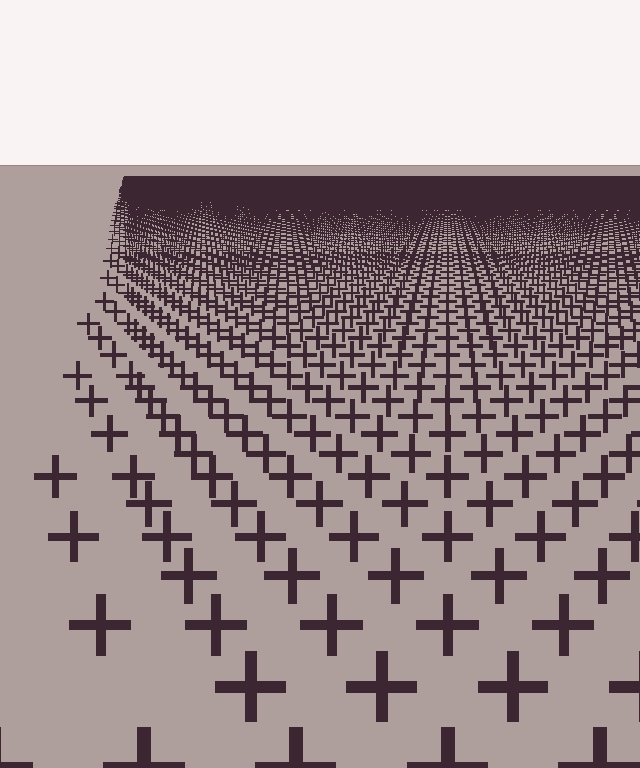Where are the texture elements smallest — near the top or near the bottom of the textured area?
Near the top.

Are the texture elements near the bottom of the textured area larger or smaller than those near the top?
Larger. Near the bottom, elements are closer to the viewer and appear at a bigger on-screen size.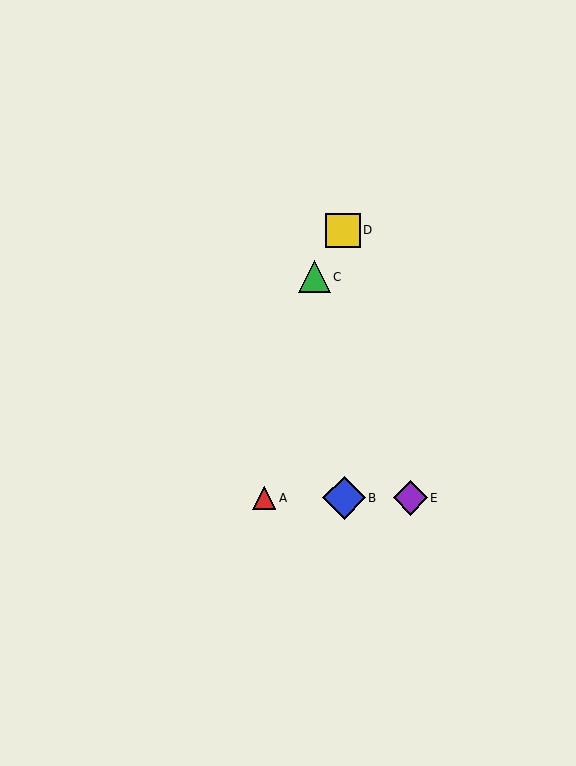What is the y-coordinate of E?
Object E is at y≈498.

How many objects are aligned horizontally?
3 objects (A, B, E) are aligned horizontally.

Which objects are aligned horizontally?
Objects A, B, E are aligned horizontally.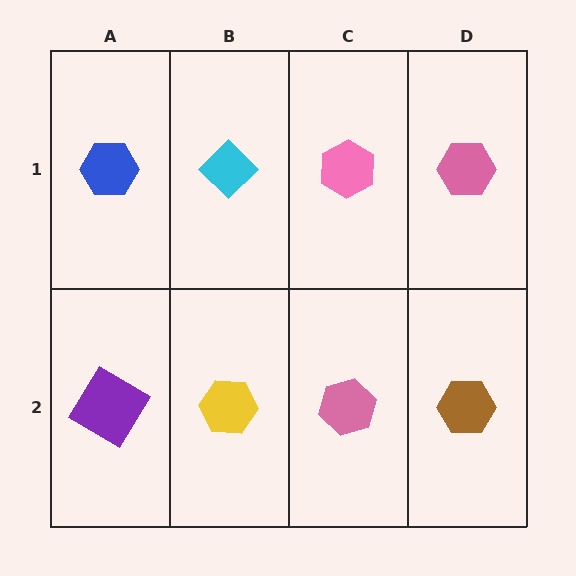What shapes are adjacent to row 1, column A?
A purple diamond (row 2, column A), a cyan diamond (row 1, column B).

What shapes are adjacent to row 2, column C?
A pink hexagon (row 1, column C), a yellow hexagon (row 2, column B), a brown hexagon (row 2, column D).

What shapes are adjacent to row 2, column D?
A pink hexagon (row 1, column D), a pink hexagon (row 2, column C).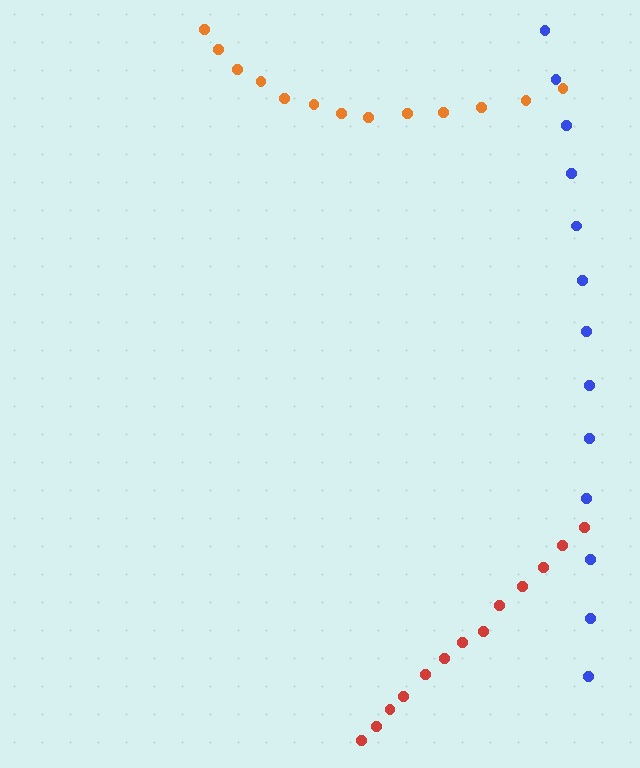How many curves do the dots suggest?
There are 3 distinct paths.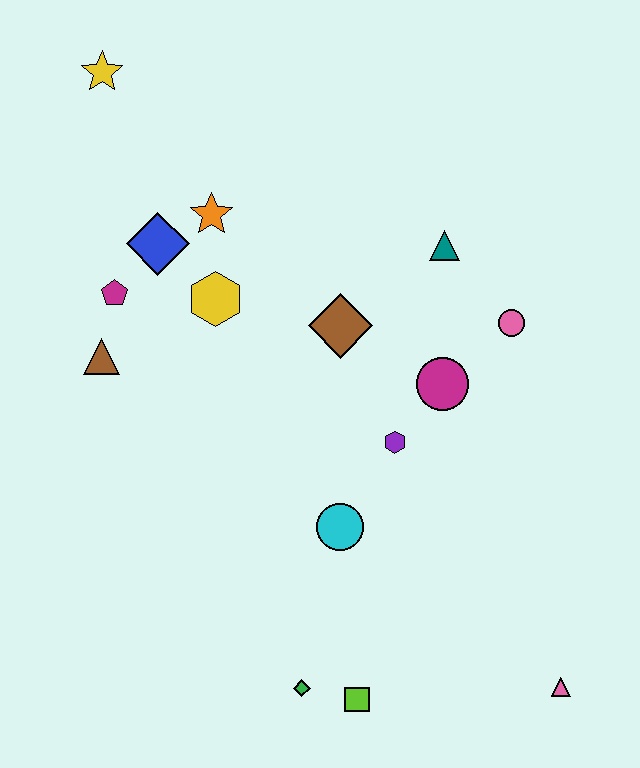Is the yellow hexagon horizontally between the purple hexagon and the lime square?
No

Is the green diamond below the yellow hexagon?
Yes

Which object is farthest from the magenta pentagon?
The pink triangle is farthest from the magenta pentagon.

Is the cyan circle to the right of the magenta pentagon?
Yes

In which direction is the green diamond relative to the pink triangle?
The green diamond is to the left of the pink triangle.